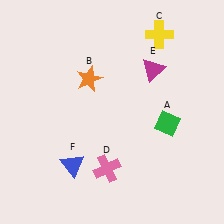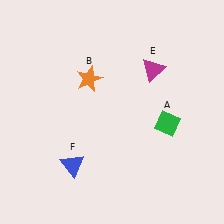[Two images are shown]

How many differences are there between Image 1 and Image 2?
There are 2 differences between the two images.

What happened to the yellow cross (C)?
The yellow cross (C) was removed in Image 2. It was in the top-right area of Image 1.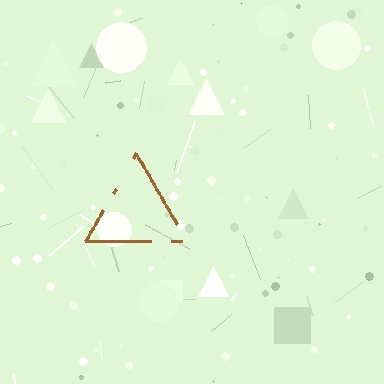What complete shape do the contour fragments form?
The contour fragments form a triangle.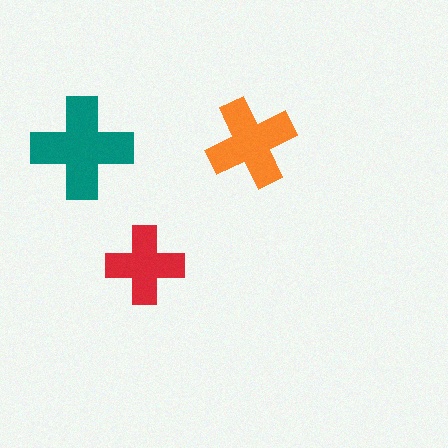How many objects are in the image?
There are 3 objects in the image.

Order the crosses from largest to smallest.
the teal one, the orange one, the red one.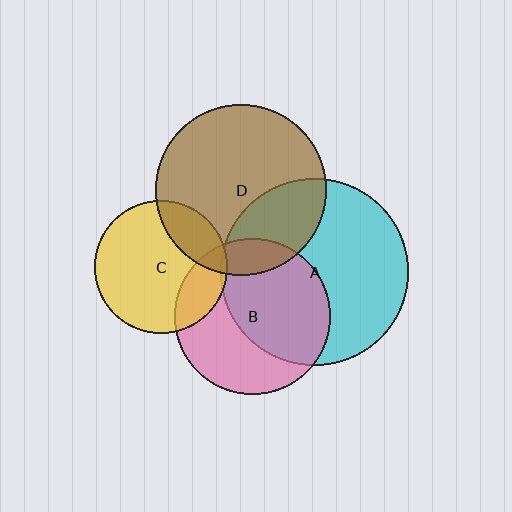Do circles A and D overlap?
Yes.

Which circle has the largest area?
Circle A (cyan).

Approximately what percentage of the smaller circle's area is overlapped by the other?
Approximately 30%.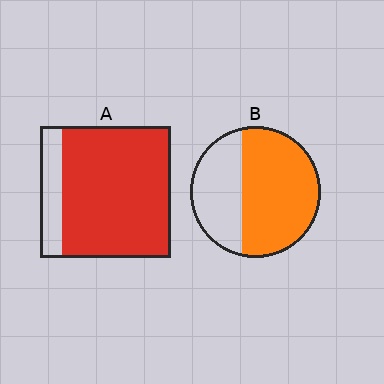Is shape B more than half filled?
Yes.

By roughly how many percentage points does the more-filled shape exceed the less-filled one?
By roughly 20 percentage points (A over B).